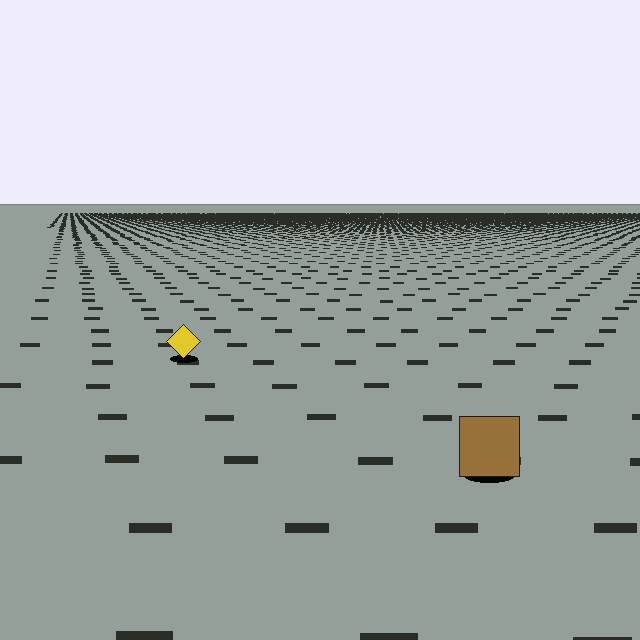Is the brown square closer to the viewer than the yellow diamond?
Yes. The brown square is closer — you can tell from the texture gradient: the ground texture is coarser near it.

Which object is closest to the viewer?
The brown square is closest. The texture marks near it are larger and more spread out.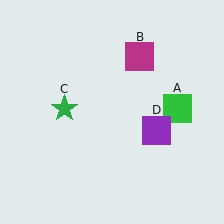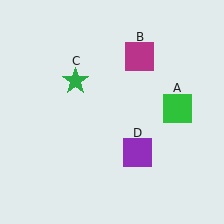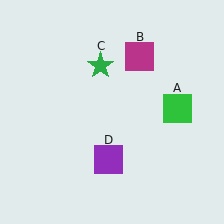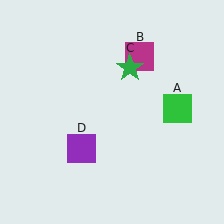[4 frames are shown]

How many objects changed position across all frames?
2 objects changed position: green star (object C), purple square (object D).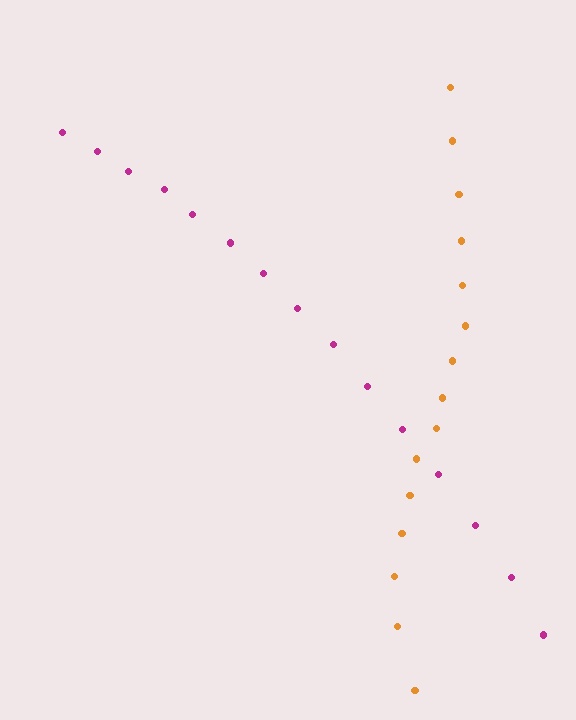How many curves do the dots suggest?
There are 2 distinct paths.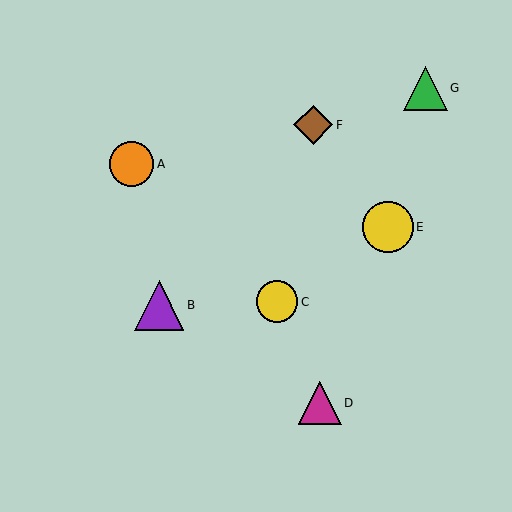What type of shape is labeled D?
Shape D is a magenta triangle.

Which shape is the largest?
The yellow circle (labeled E) is the largest.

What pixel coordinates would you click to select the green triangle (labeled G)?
Click at (425, 88) to select the green triangle G.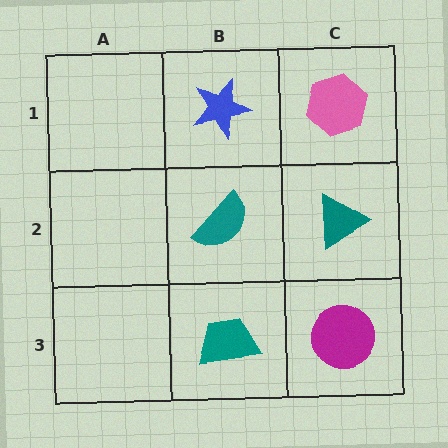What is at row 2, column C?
A teal triangle.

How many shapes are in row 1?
2 shapes.